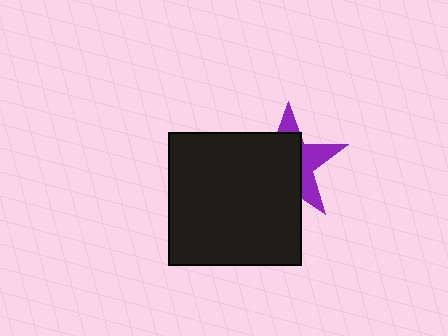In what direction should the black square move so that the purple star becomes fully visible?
The black square should move toward the lower-left. That is the shortest direction to clear the overlap and leave the purple star fully visible.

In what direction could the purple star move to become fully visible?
The purple star could move toward the upper-right. That would shift it out from behind the black square entirely.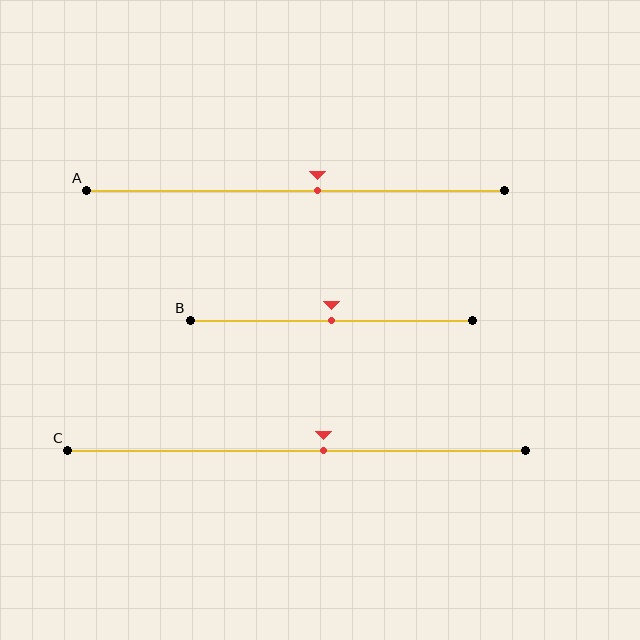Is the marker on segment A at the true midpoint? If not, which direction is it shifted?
No, the marker on segment A is shifted to the right by about 5% of the segment length.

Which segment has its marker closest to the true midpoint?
Segment B has its marker closest to the true midpoint.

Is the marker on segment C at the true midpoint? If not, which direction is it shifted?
No, the marker on segment C is shifted to the right by about 6% of the segment length.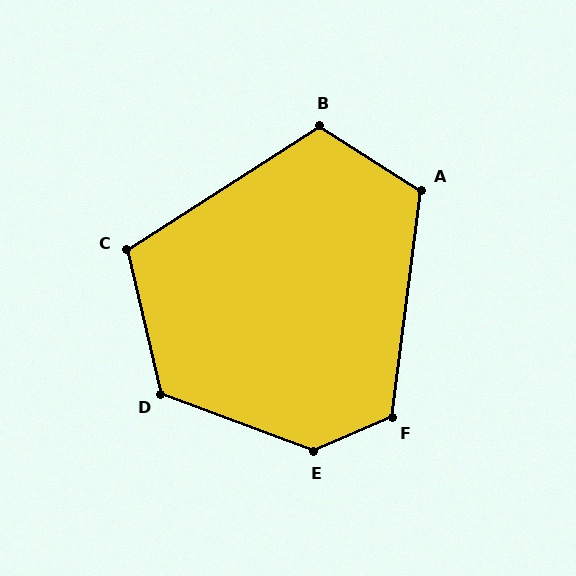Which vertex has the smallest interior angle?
C, at approximately 110 degrees.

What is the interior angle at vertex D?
Approximately 124 degrees (obtuse).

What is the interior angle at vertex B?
Approximately 115 degrees (obtuse).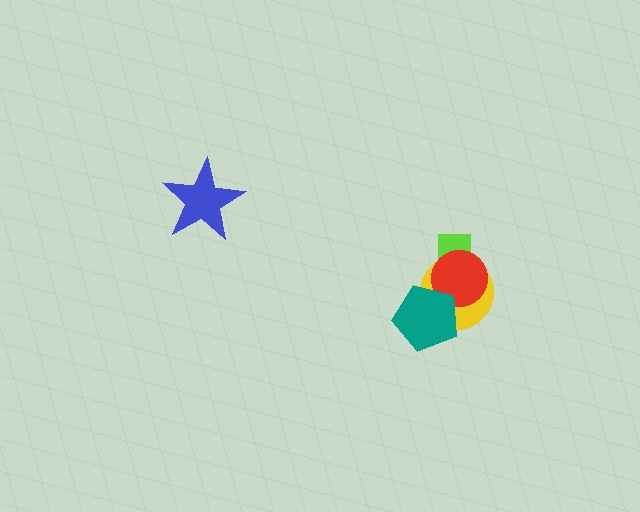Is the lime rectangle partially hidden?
Yes, it is partially covered by another shape.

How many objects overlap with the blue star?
0 objects overlap with the blue star.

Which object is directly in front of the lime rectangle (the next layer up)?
The yellow circle is directly in front of the lime rectangle.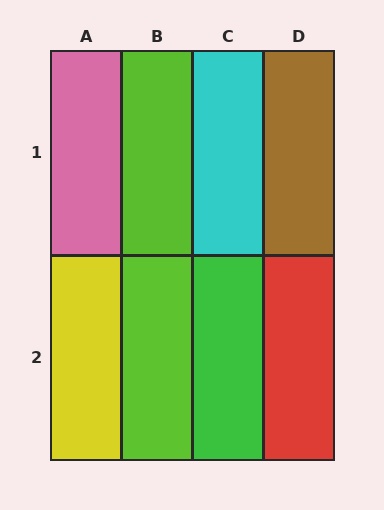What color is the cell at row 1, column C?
Cyan.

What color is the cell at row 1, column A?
Pink.